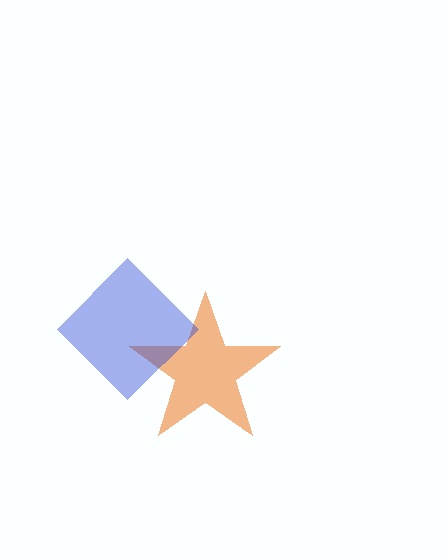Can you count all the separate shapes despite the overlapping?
Yes, there are 2 separate shapes.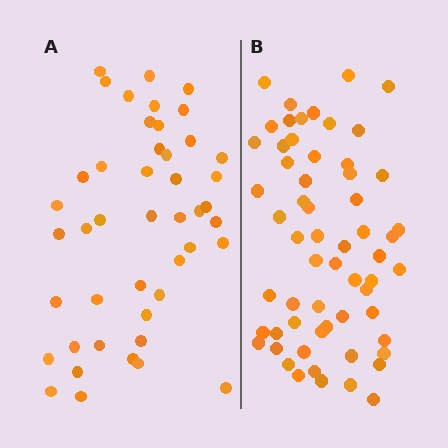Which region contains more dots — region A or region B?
Region B (the right region) has more dots.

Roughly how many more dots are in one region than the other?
Region B has approximately 15 more dots than region A.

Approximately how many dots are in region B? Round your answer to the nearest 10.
About 60 dots.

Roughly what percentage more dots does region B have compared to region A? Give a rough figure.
About 35% more.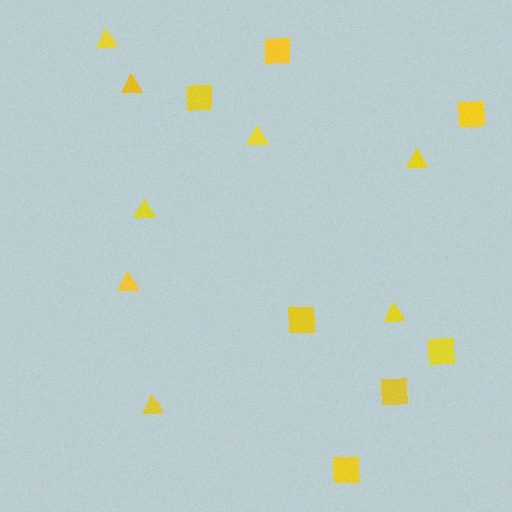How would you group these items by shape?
There are 2 groups: one group of squares (7) and one group of triangles (8).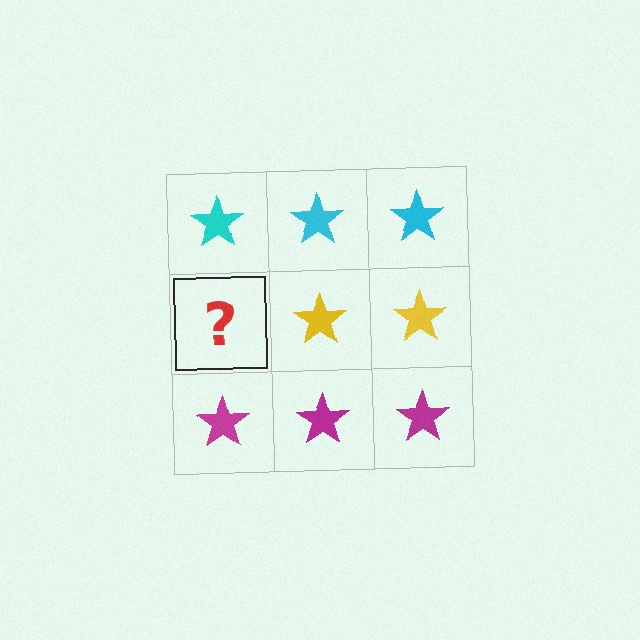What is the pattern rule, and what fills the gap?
The rule is that each row has a consistent color. The gap should be filled with a yellow star.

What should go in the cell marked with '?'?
The missing cell should contain a yellow star.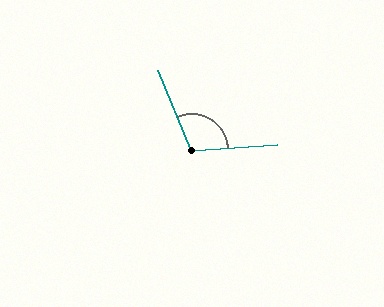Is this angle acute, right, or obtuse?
It is obtuse.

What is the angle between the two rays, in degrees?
Approximately 109 degrees.